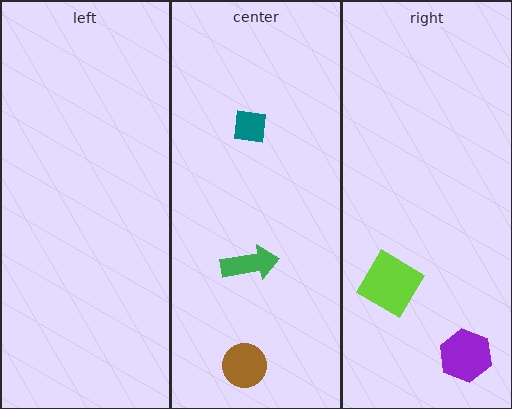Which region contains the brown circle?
The center region.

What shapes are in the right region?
The purple hexagon, the lime diamond.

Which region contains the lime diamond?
The right region.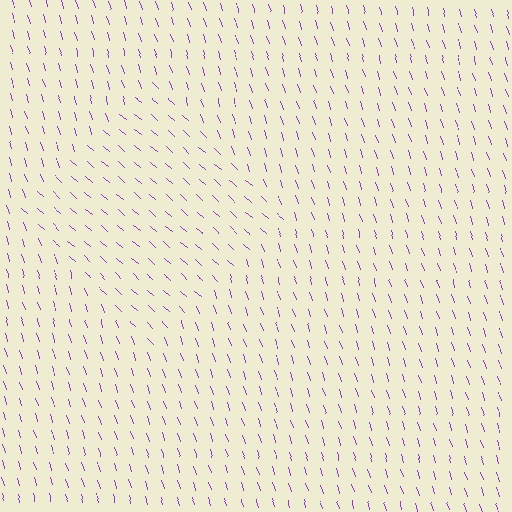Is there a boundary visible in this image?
Yes, there is a texture boundary formed by a change in line orientation.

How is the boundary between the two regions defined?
The boundary is defined purely by a change in line orientation (approximately 30 degrees difference). All lines are the same color and thickness.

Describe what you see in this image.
The image is filled with small purple line segments. A diamond region in the image has lines oriented differently from the surrounding lines, creating a visible texture boundary.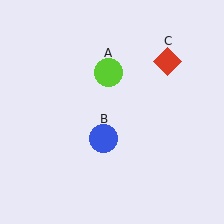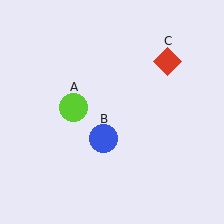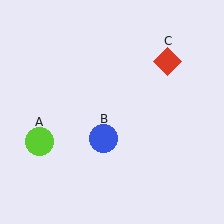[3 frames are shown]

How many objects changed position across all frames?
1 object changed position: lime circle (object A).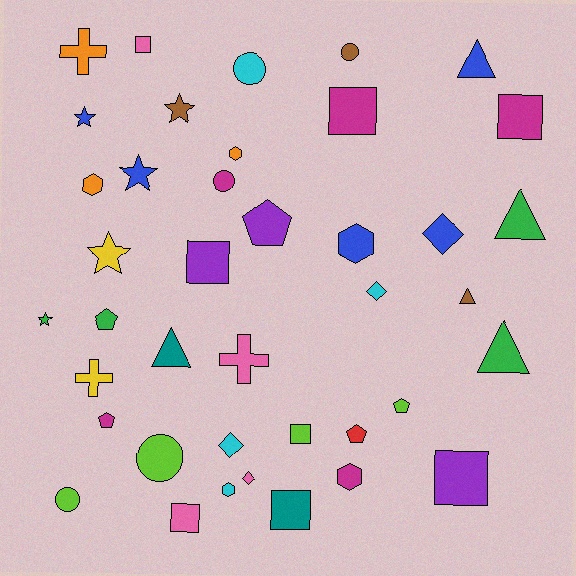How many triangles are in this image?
There are 5 triangles.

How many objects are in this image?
There are 40 objects.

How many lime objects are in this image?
There are 4 lime objects.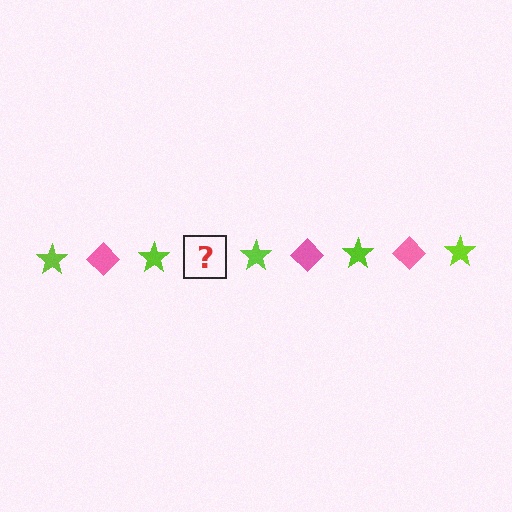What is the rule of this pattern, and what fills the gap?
The rule is that the pattern alternates between lime star and pink diamond. The gap should be filled with a pink diamond.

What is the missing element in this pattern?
The missing element is a pink diamond.